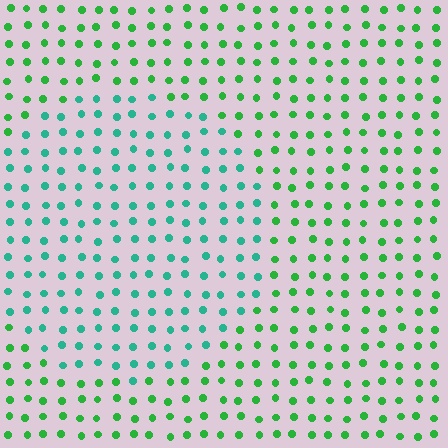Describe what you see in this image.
The image is filled with small green elements in a uniform arrangement. A circle-shaped region is visible where the elements are tinted to a slightly different hue, forming a subtle color boundary.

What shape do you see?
I see a circle.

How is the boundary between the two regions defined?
The boundary is defined purely by a slight shift in hue (about 38 degrees). Spacing, size, and orientation are identical on both sides.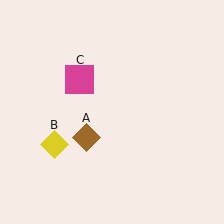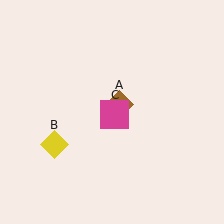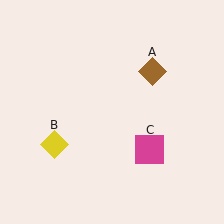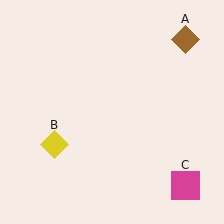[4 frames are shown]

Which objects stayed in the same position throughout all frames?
Yellow diamond (object B) remained stationary.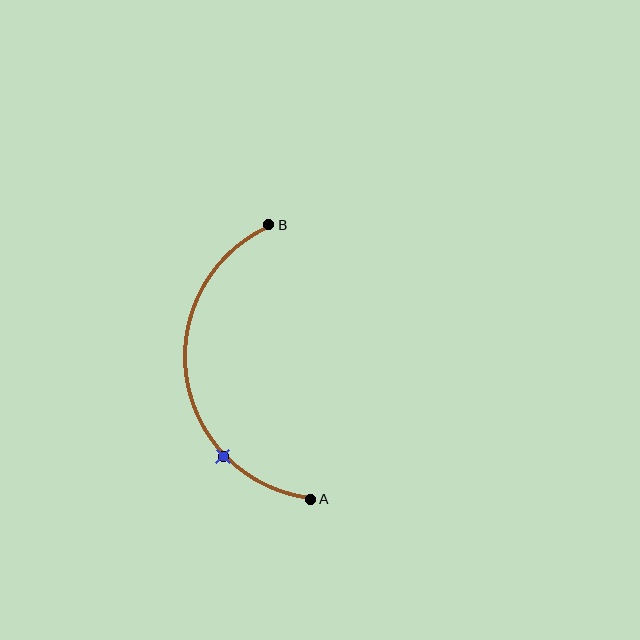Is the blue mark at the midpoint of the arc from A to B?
No. The blue mark lies on the arc but is closer to endpoint A. The arc midpoint would be at the point on the curve equidistant along the arc from both A and B.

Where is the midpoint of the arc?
The arc midpoint is the point on the curve farthest from the straight line joining A and B. It sits to the left of that line.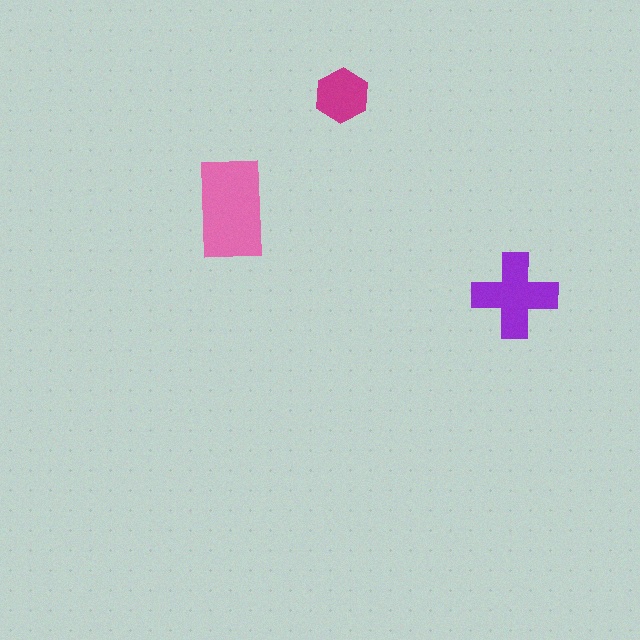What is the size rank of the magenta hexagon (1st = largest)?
3rd.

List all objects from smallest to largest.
The magenta hexagon, the purple cross, the pink rectangle.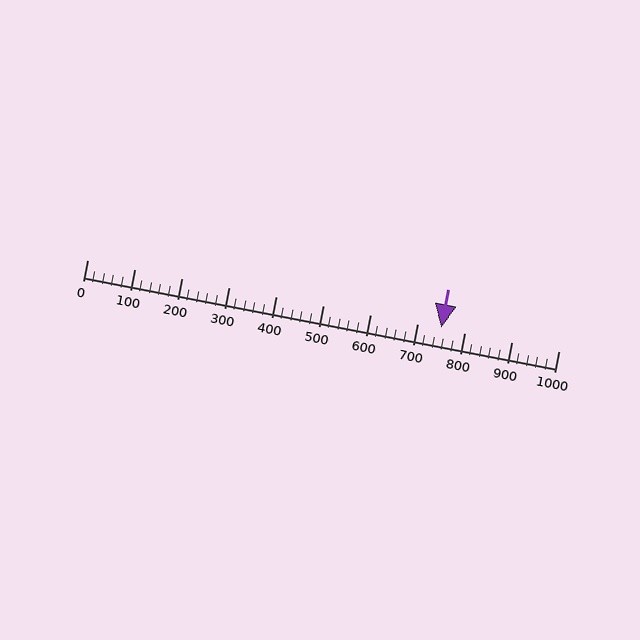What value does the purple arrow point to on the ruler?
The purple arrow points to approximately 751.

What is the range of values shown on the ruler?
The ruler shows values from 0 to 1000.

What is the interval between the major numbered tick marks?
The major tick marks are spaced 100 units apart.